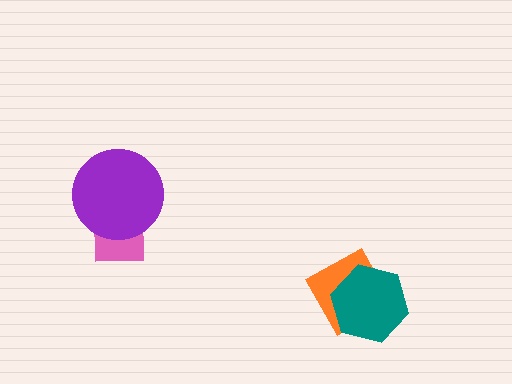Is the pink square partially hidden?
Yes, it is partially covered by another shape.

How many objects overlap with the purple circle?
1 object overlaps with the purple circle.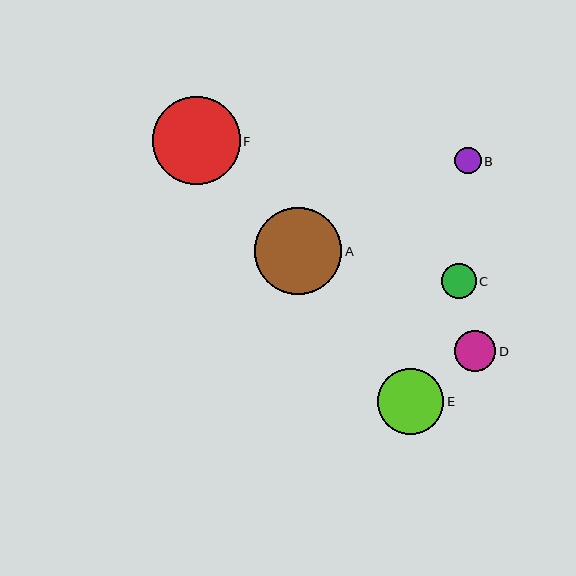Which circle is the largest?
Circle F is the largest with a size of approximately 88 pixels.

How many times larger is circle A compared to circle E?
Circle A is approximately 1.3 times the size of circle E.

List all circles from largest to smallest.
From largest to smallest: F, A, E, D, C, B.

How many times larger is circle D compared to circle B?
Circle D is approximately 1.6 times the size of circle B.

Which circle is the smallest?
Circle B is the smallest with a size of approximately 27 pixels.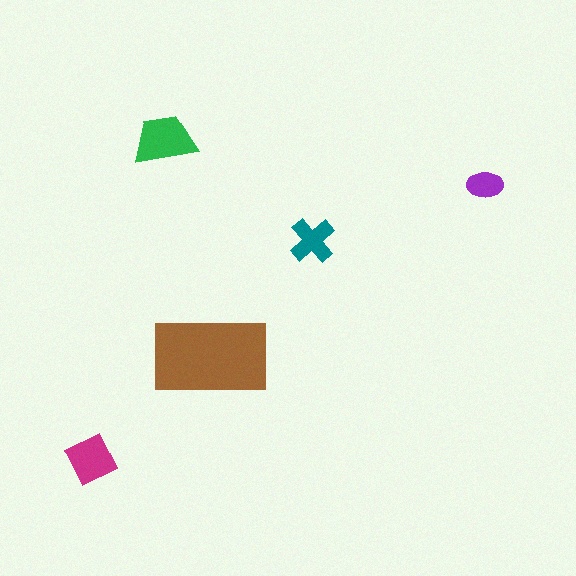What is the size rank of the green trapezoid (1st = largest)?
2nd.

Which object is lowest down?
The magenta diamond is bottommost.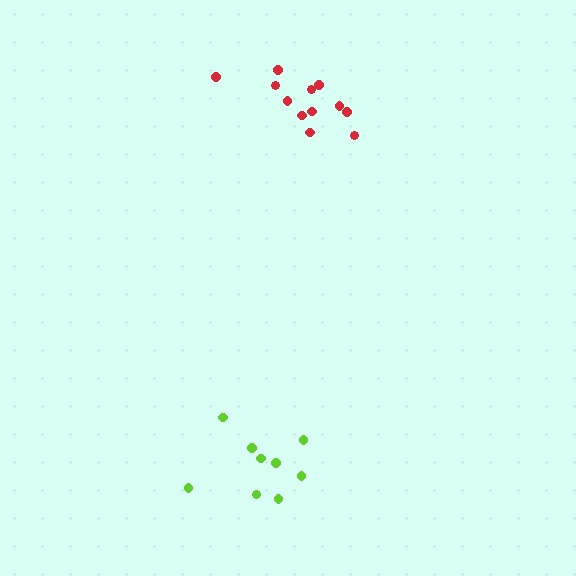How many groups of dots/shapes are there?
There are 2 groups.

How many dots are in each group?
Group 1: 12 dots, Group 2: 9 dots (21 total).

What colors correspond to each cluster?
The clusters are colored: red, lime.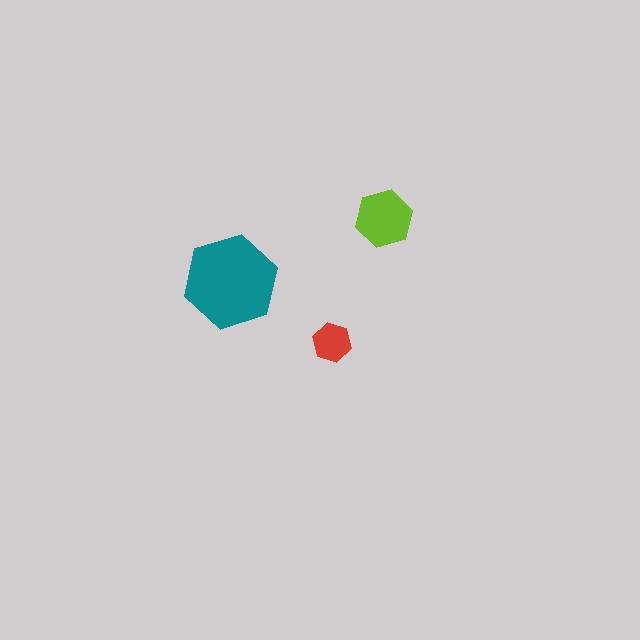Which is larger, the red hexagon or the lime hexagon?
The lime one.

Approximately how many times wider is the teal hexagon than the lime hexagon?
About 1.5 times wider.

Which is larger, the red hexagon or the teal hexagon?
The teal one.